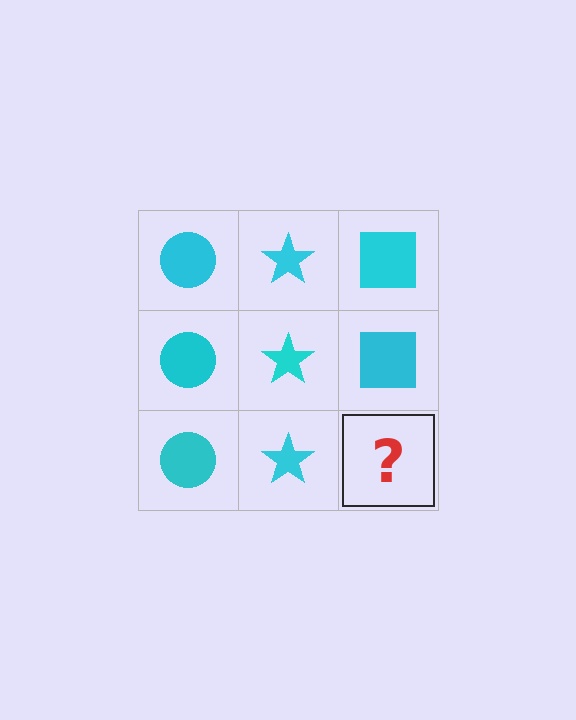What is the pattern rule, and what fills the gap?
The rule is that each column has a consistent shape. The gap should be filled with a cyan square.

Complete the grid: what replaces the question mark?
The question mark should be replaced with a cyan square.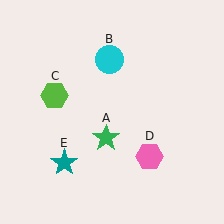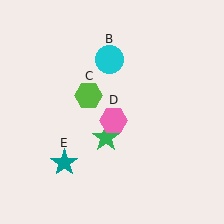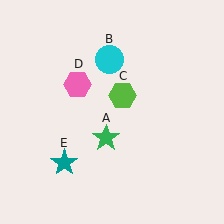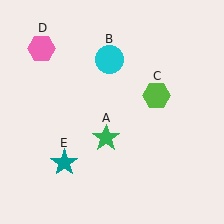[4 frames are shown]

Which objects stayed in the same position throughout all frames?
Green star (object A) and cyan circle (object B) and teal star (object E) remained stationary.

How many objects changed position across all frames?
2 objects changed position: lime hexagon (object C), pink hexagon (object D).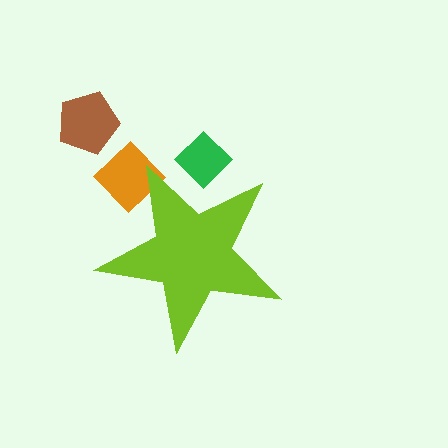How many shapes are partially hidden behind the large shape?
2 shapes are partially hidden.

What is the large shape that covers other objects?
A lime star.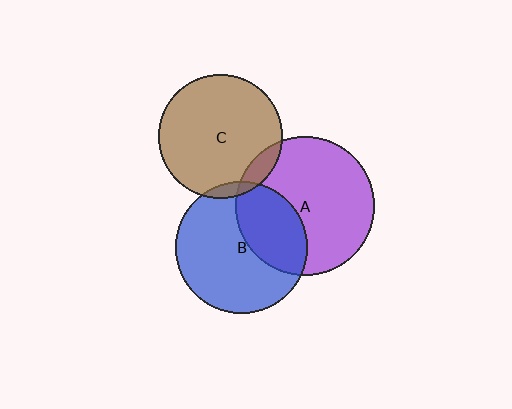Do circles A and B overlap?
Yes.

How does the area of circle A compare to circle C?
Approximately 1.3 times.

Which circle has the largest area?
Circle A (purple).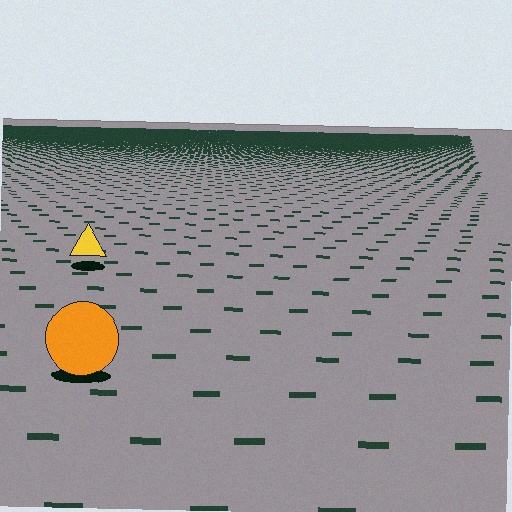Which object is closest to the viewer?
The orange circle is closest. The texture marks near it are larger and more spread out.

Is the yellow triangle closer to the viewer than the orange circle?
No. The orange circle is closer — you can tell from the texture gradient: the ground texture is coarser near it.